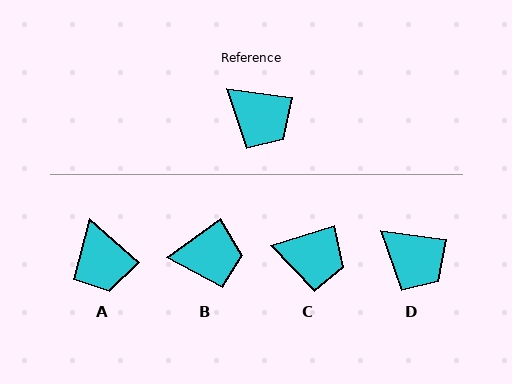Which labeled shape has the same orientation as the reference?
D.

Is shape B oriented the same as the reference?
No, it is off by about 43 degrees.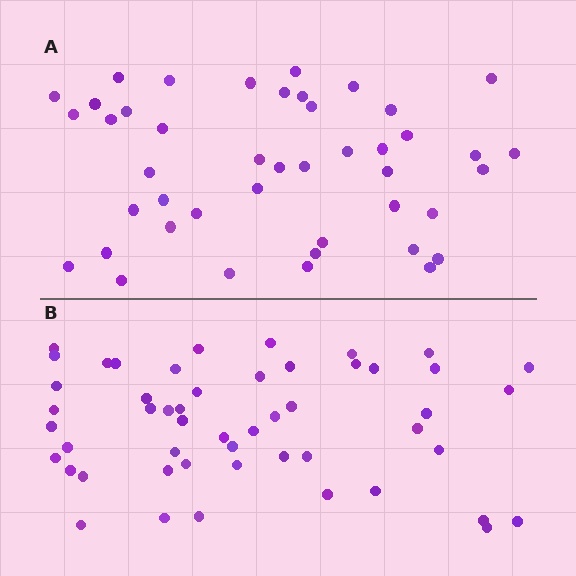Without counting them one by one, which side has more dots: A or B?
Region B (the bottom region) has more dots.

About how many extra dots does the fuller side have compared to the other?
Region B has roughly 8 or so more dots than region A.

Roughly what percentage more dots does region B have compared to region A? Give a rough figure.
About 15% more.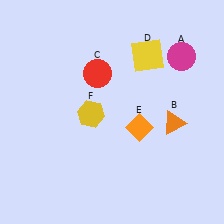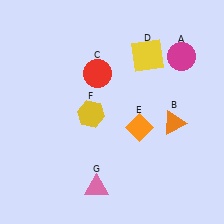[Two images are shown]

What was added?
A pink triangle (G) was added in Image 2.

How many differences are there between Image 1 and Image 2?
There is 1 difference between the two images.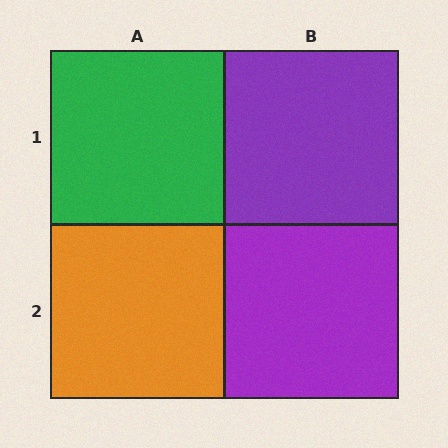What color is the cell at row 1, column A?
Green.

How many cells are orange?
1 cell is orange.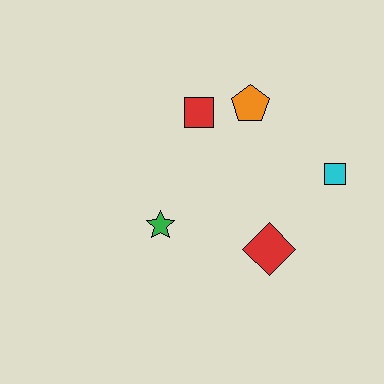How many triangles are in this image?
There are no triangles.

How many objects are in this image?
There are 5 objects.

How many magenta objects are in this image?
There are no magenta objects.